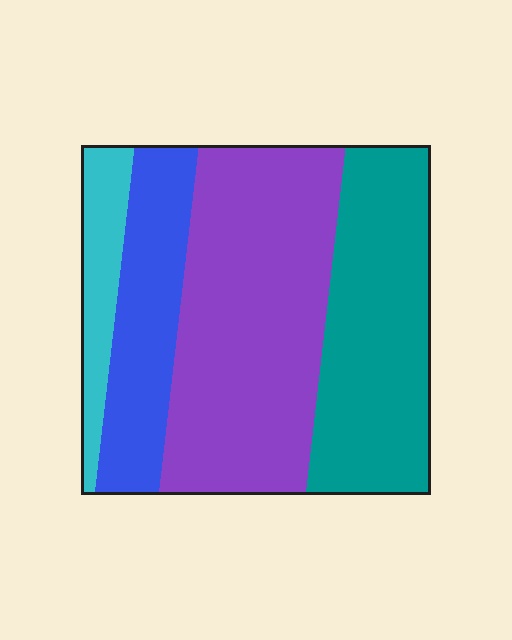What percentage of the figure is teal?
Teal takes up about one third (1/3) of the figure.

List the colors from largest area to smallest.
From largest to smallest: purple, teal, blue, cyan.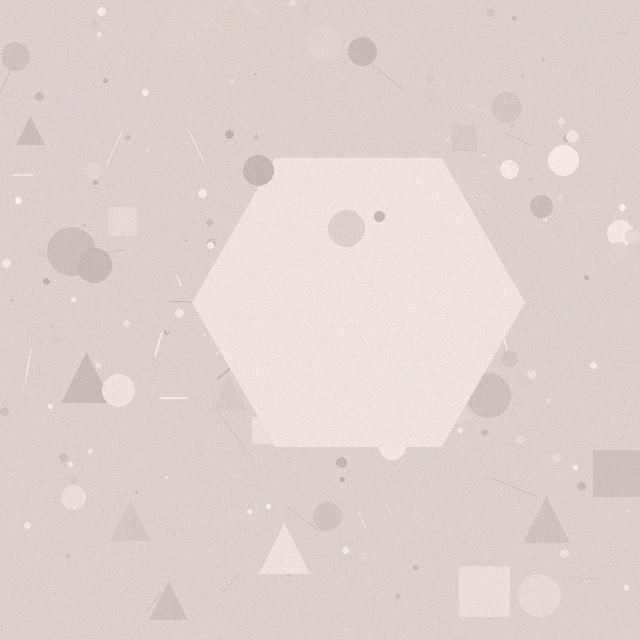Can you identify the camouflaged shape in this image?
The camouflaged shape is a hexagon.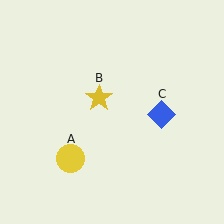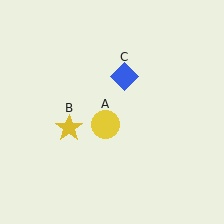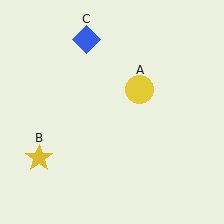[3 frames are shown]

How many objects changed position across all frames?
3 objects changed position: yellow circle (object A), yellow star (object B), blue diamond (object C).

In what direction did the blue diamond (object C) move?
The blue diamond (object C) moved up and to the left.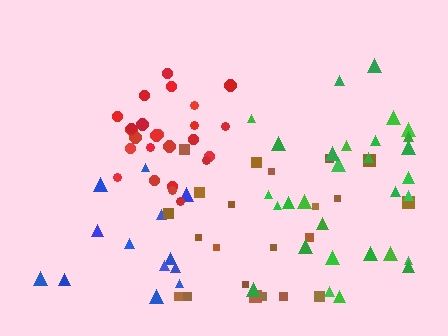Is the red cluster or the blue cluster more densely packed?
Red.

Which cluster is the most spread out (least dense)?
Blue.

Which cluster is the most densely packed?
Red.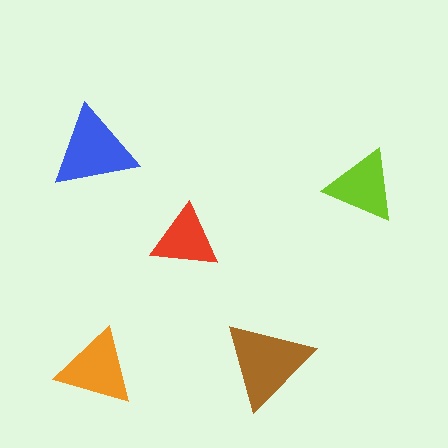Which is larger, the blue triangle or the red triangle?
The blue one.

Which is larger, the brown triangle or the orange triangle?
The brown one.